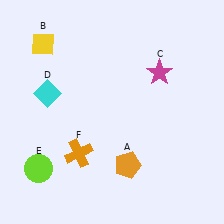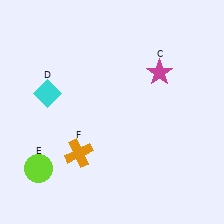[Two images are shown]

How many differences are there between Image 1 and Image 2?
There are 2 differences between the two images.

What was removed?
The orange pentagon (A), the yellow diamond (B) were removed in Image 2.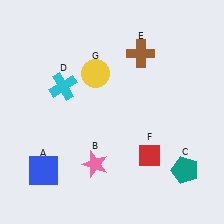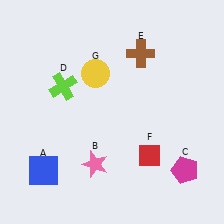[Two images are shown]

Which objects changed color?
C changed from teal to magenta. D changed from cyan to lime.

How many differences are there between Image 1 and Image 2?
There are 2 differences between the two images.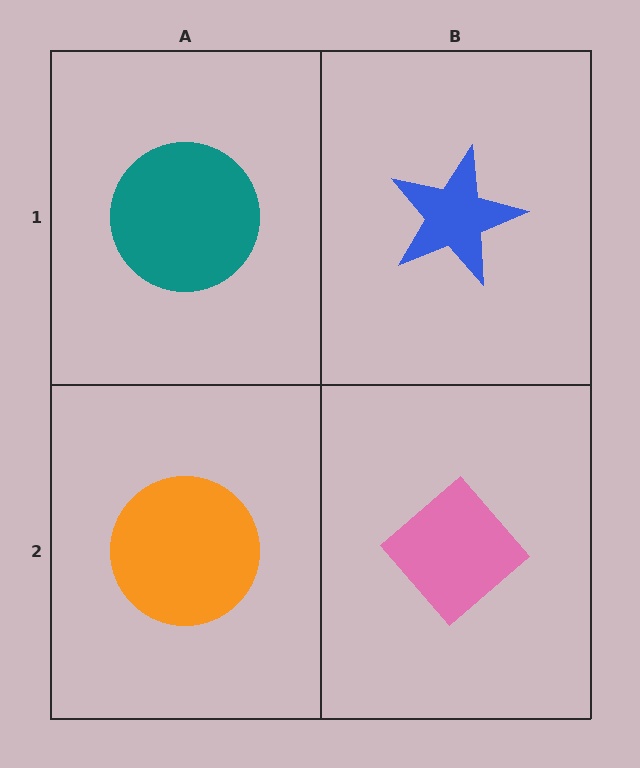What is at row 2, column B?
A pink diamond.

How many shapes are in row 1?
2 shapes.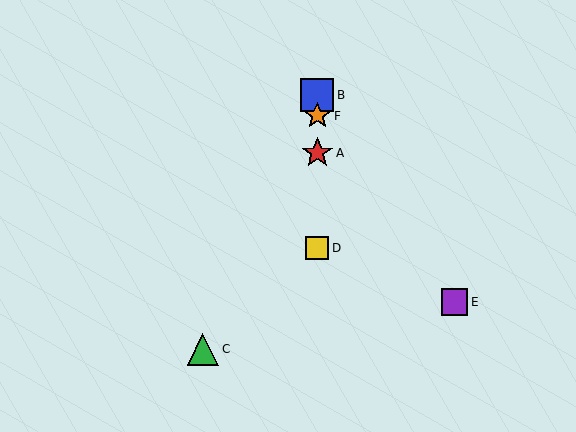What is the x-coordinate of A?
Object A is at x≈317.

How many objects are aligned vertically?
4 objects (A, B, D, F) are aligned vertically.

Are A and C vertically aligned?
No, A is at x≈317 and C is at x≈203.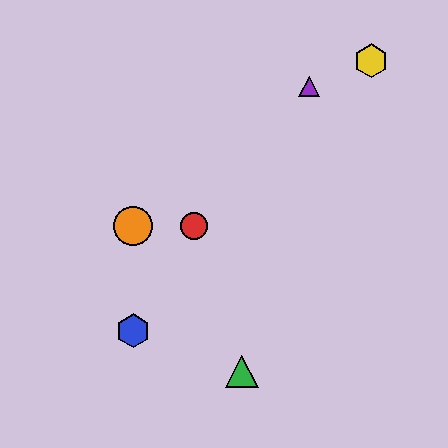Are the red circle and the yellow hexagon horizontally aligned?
No, the red circle is at y≈226 and the yellow hexagon is at y≈61.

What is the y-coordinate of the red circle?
The red circle is at y≈226.